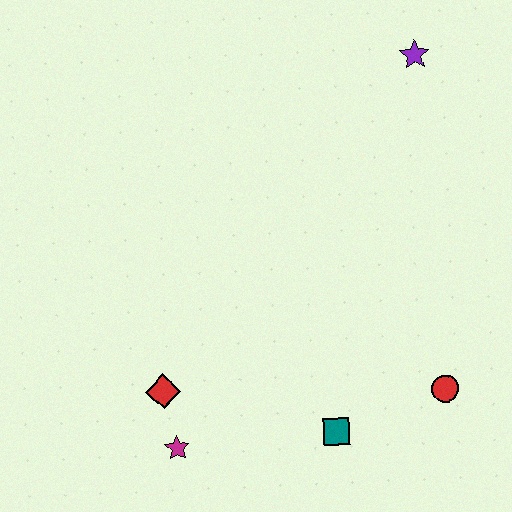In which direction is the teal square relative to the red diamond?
The teal square is to the right of the red diamond.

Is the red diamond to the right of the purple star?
No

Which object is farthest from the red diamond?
The purple star is farthest from the red diamond.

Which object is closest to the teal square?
The red circle is closest to the teal square.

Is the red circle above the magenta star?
Yes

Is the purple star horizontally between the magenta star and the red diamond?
No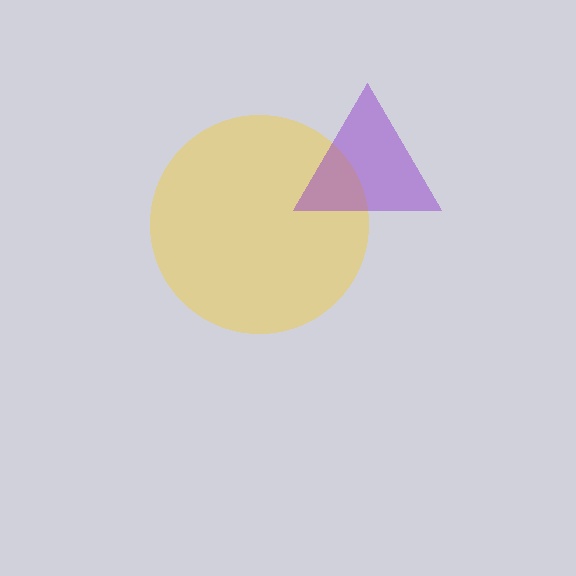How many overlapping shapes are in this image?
There are 2 overlapping shapes in the image.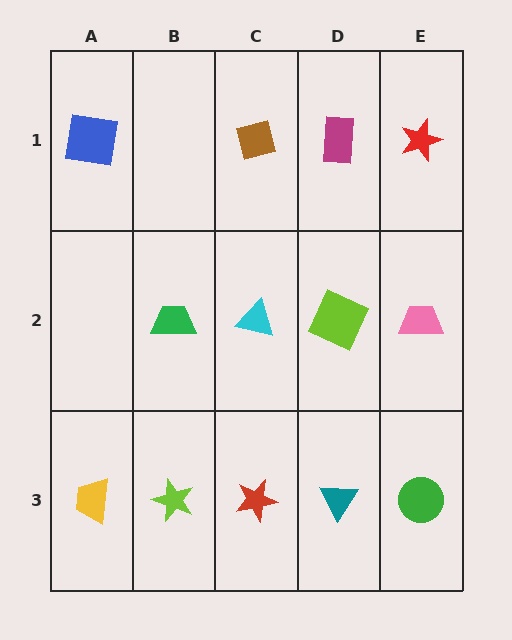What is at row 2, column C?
A cyan triangle.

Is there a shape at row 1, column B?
No, that cell is empty.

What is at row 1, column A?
A blue square.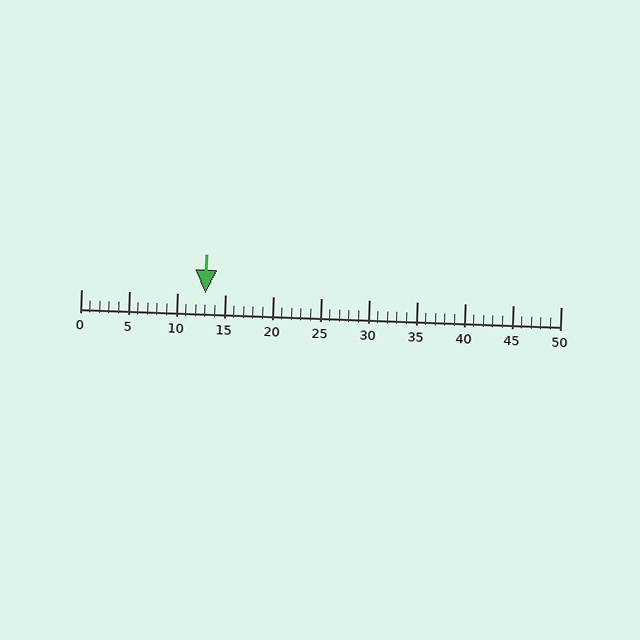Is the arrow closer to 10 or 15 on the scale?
The arrow is closer to 15.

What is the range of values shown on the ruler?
The ruler shows values from 0 to 50.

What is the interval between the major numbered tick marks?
The major tick marks are spaced 5 units apart.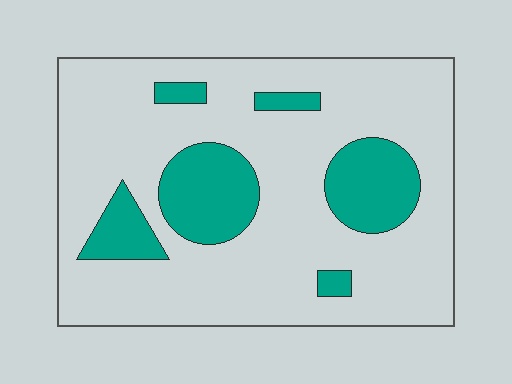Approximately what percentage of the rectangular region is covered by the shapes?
Approximately 20%.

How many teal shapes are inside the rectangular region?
6.